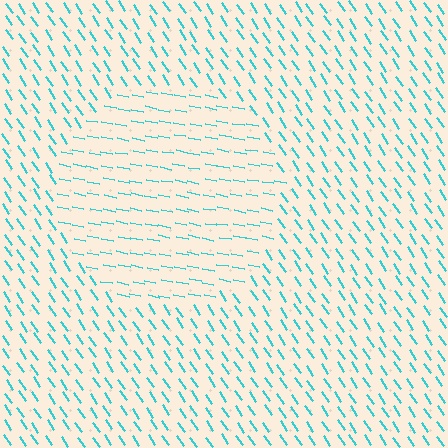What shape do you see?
I see a circle.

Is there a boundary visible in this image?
Yes, there is a texture boundary formed by a change in line orientation.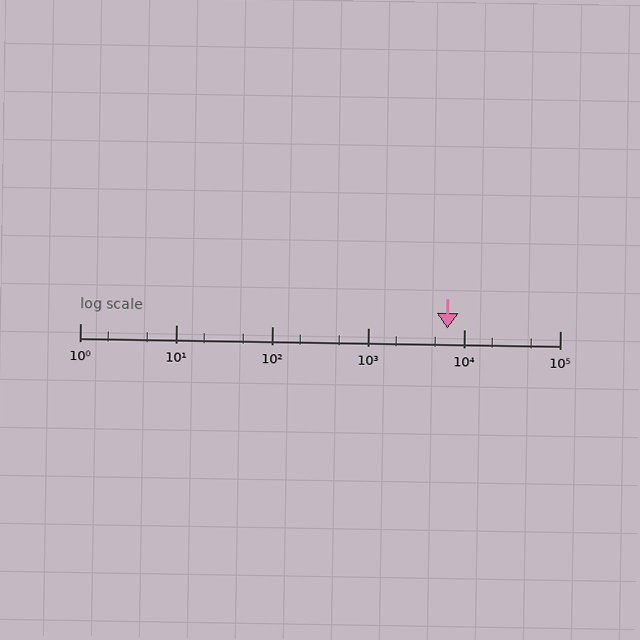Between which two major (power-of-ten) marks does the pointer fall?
The pointer is between 1000 and 10000.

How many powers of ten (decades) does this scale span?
The scale spans 5 decades, from 1 to 100000.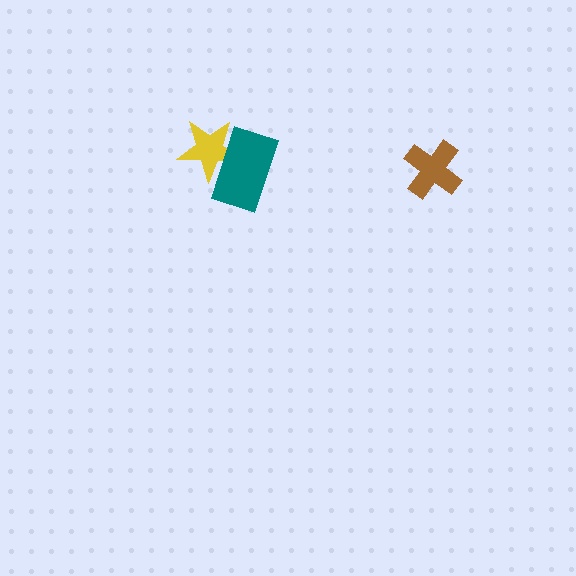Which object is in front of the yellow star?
The teal rectangle is in front of the yellow star.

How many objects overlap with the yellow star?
1 object overlaps with the yellow star.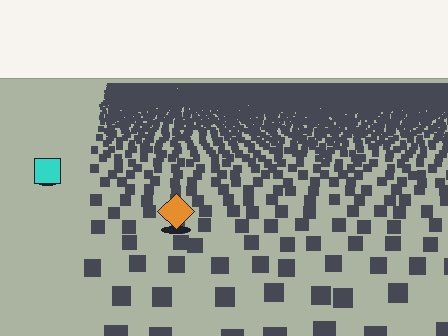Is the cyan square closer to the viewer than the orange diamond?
No. The orange diamond is closer — you can tell from the texture gradient: the ground texture is coarser near it.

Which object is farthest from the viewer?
The cyan square is farthest from the viewer. It appears smaller and the ground texture around it is denser.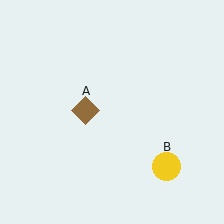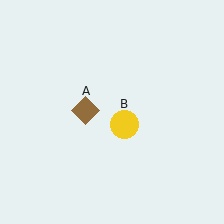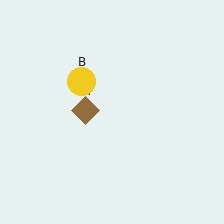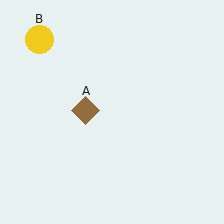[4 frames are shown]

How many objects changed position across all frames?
1 object changed position: yellow circle (object B).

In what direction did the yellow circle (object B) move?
The yellow circle (object B) moved up and to the left.